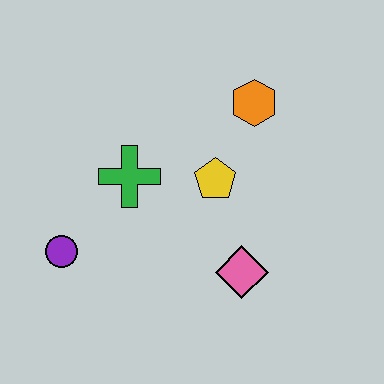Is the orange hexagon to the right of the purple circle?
Yes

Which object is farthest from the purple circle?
The orange hexagon is farthest from the purple circle.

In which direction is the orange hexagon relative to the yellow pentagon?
The orange hexagon is above the yellow pentagon.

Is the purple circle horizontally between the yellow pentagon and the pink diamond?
No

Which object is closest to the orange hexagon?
The yellow pentagon is closest to the orange hexagon.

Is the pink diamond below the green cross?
Yes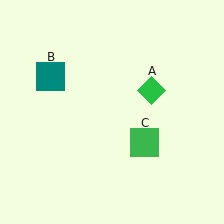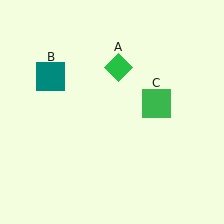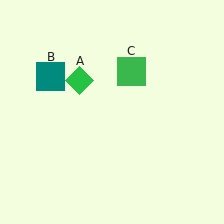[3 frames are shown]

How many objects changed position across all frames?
2 objects changed position: green diamond (object A), green square (object C).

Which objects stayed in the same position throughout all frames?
Teal square (object B) remained stationary.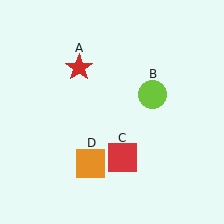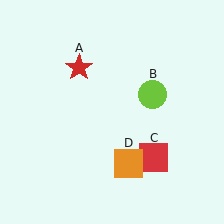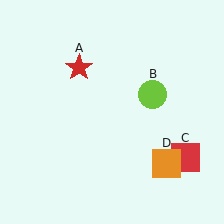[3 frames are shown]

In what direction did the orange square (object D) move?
The orange square (object D) moved right.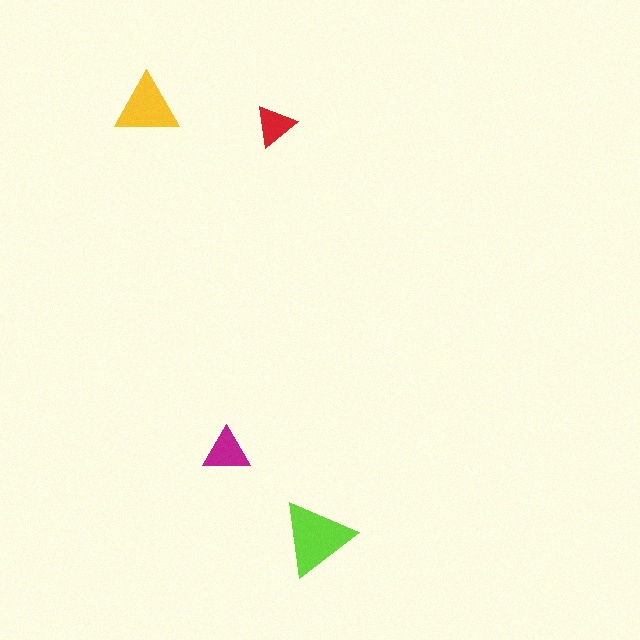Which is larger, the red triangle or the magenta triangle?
The magenta one.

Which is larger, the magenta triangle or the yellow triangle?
The yellow one.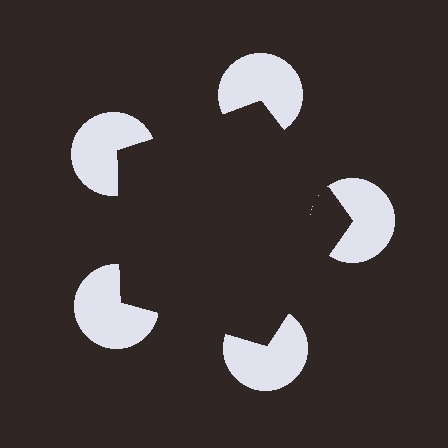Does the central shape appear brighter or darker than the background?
It typically appears slightly darker than the background, even though no actual brightness change is drawn.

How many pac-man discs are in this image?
There are 5 — one at each vertex of the illusory pentagon.